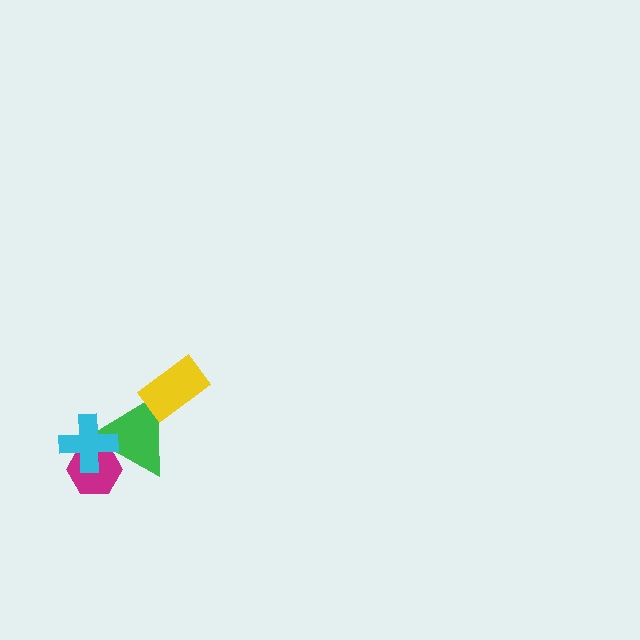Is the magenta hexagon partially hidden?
Yes, it is partially covered by another shape.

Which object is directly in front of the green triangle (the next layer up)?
The cyan cross is directly in front of the green triangle.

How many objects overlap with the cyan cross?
2 objects overlap with the cyan cross.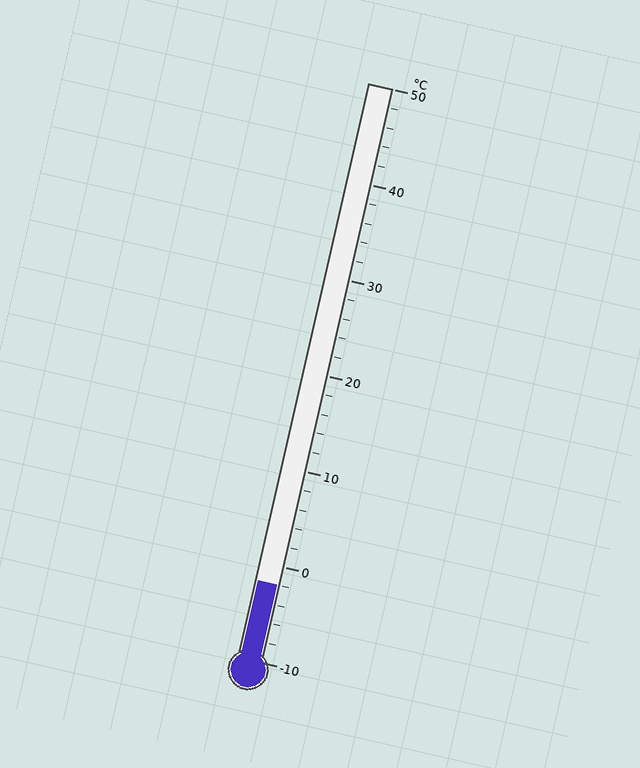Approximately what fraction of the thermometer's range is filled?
The thermometer is filled to approximately 15% of its range.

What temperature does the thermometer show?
The thermometer shows approximately -2°C.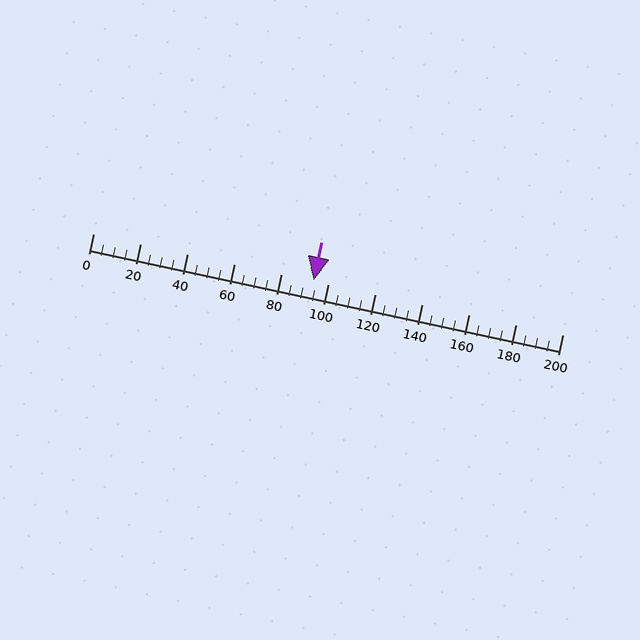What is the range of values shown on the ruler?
The ruler shows values from 0 to 200.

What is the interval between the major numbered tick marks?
The major tick marks are spaced 20 units apart.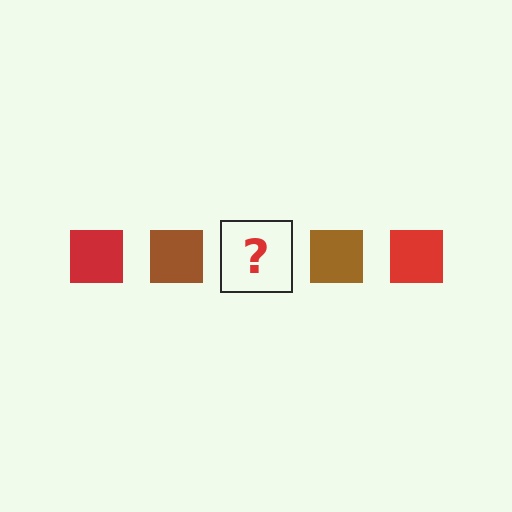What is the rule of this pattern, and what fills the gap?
The rule is that the pattern cycles through red, brown squares. The gap should be filled with a red square.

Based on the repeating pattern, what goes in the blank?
The blank should be a red square.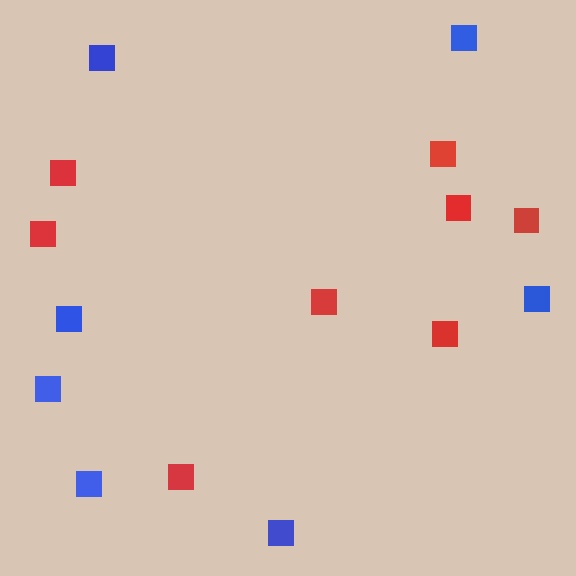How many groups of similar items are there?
There are 2 groups: one group of blue squares (7) and one group of red squares (8).